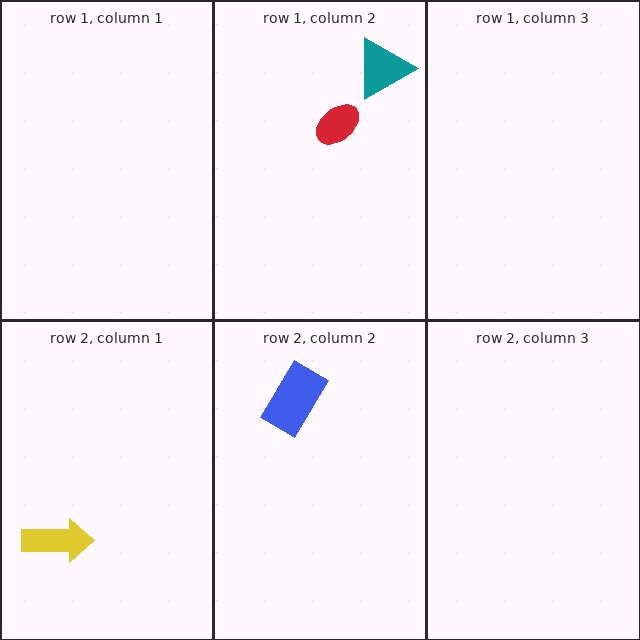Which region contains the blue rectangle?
The row 2, column 2 region.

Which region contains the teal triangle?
The row 1, column 2 region.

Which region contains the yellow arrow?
The row 2, column 1 region.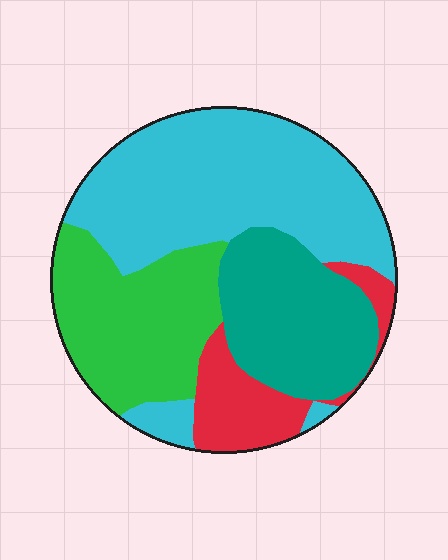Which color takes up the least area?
Red, at roughly 10%.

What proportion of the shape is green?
Green covers around 25% of the shape.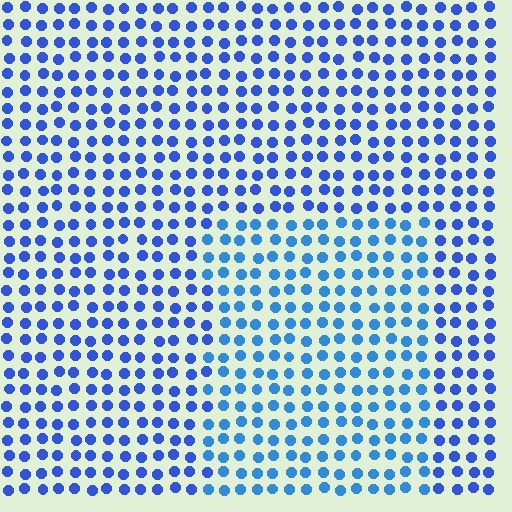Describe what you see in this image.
The image is filled with small blue elements in a uniform arrangement. A rectangle-shaped region is visible where the elements are tinted to a slightly different hue, forming a subtle color boundary.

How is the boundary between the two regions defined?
The boundary is defined purely by a slight shift in hue (about 20 degrees). Spacing, size, and orientation are identical on both sides.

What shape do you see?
I see a rectangle.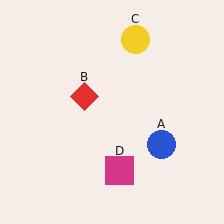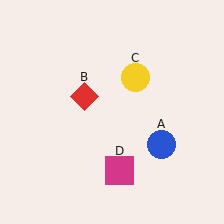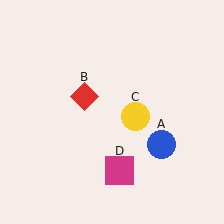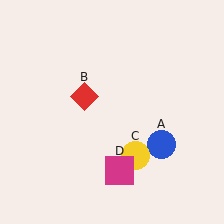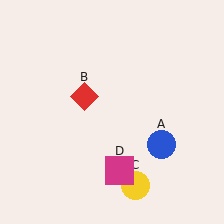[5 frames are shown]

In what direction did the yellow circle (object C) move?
The yellow circle (object C) moved down.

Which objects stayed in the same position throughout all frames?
Blue circle (object A) and red diamond (object B) and magenta square (object D) remained stationary.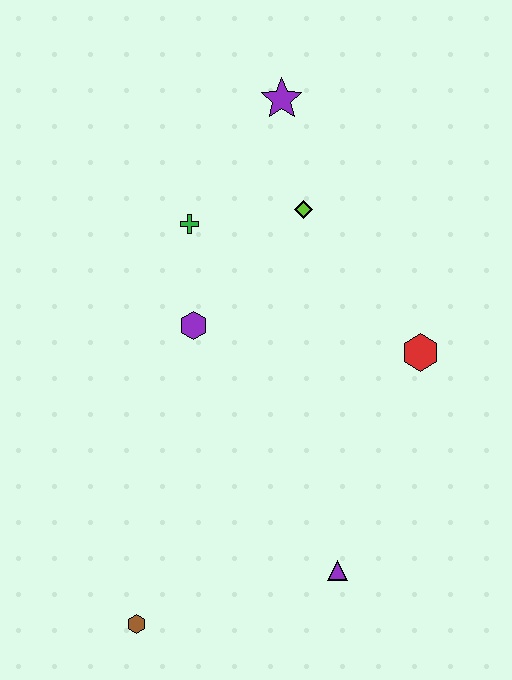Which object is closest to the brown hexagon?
The purple triangle is closest to the brown hexagon.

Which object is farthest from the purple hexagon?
The brown hexagon is farthest from the purple hexagon.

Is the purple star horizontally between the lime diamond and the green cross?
Yes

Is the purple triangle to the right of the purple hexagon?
Yes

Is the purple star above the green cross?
Yes